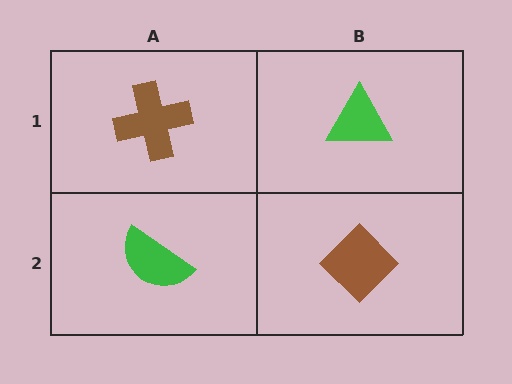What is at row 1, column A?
A brown cross.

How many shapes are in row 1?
2 shapes.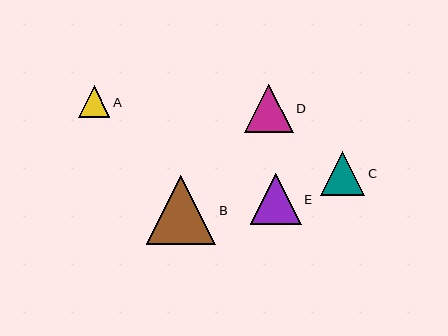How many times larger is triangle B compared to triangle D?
Triangle B is approximately 1.4 times the size of triangle D.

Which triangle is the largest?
Triangle B is the largest with a size of approximately 69 pixels.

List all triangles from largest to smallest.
From largest to smallest: B, E, D, C, A.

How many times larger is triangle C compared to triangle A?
Triangle C is approximately 1.4 times the size of triangle A.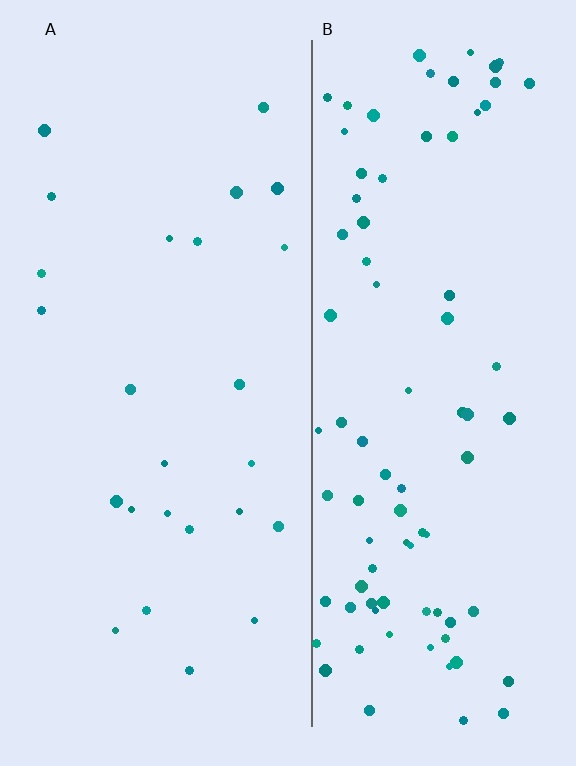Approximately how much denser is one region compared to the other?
Approximately 3.4× — region B over region A.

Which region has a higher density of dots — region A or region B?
B (the right).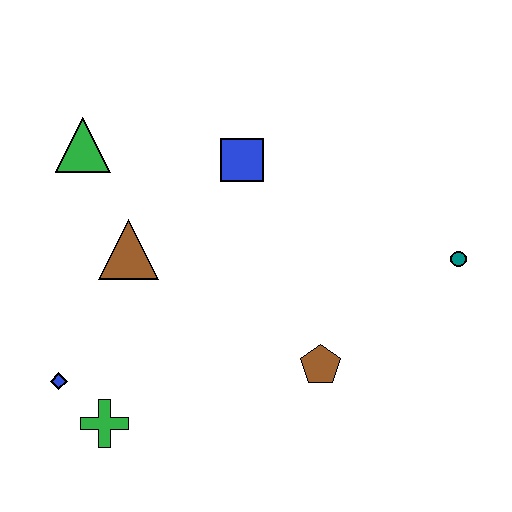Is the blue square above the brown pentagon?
Yes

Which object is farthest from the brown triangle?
The teal circle is farthest from the brown triangle.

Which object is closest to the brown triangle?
The green triangle is closest to the brown triangle.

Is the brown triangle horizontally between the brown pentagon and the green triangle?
Yes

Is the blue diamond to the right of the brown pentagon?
No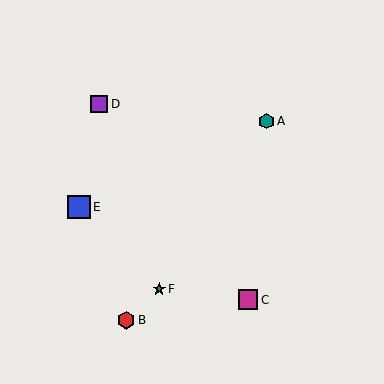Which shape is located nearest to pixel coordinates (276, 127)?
The teal hexagon (labeled A) at (266, 121) is nearest to that location.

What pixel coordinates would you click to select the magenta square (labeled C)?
Click at (248, 300) to select the magenta square C.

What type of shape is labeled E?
Shape E is a blue square.